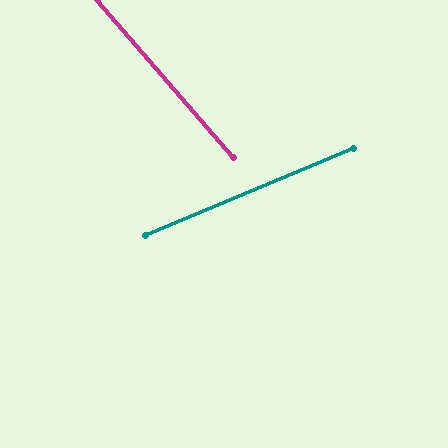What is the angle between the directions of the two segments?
Approximately 72 degrees.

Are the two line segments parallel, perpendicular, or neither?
Neither parallel nor perpendicular — they differ by about 72°.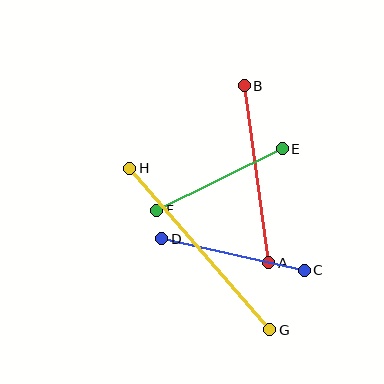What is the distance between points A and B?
The distance is approximately 179 pixels.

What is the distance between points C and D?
The distance is approximately 146 pixels.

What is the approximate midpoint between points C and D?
The midpoint is at approximately (233, 254) pixels.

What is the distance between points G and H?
The distance is approximately 213 pixels.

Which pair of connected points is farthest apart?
Points G and H are farthest apart.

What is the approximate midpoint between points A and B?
The midpoint is at approximately (257, 174) pixels.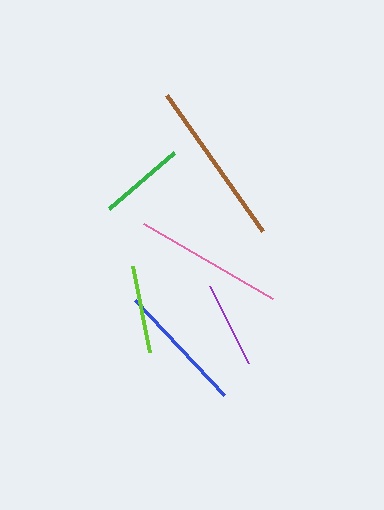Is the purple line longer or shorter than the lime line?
The lime line is longer than the purple line.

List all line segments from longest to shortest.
From longest to shortest: brown, pink, blue, lime, purple, green.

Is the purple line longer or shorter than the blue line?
The blue line is longer than the purple line.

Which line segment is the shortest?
The green line is the shortest at approximately 85 pixels.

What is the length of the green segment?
The green segment is approximately 85 pixels long.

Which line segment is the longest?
The brown line is the longest at approximately 167 pixels.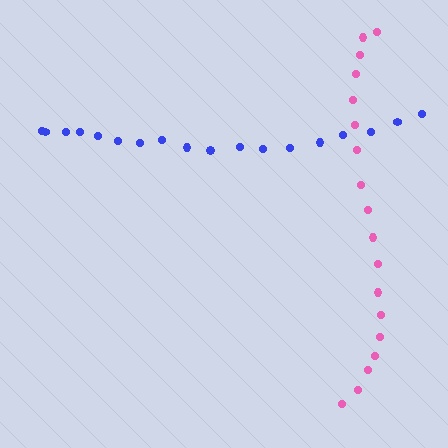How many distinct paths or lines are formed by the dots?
There are 2 distinct paths.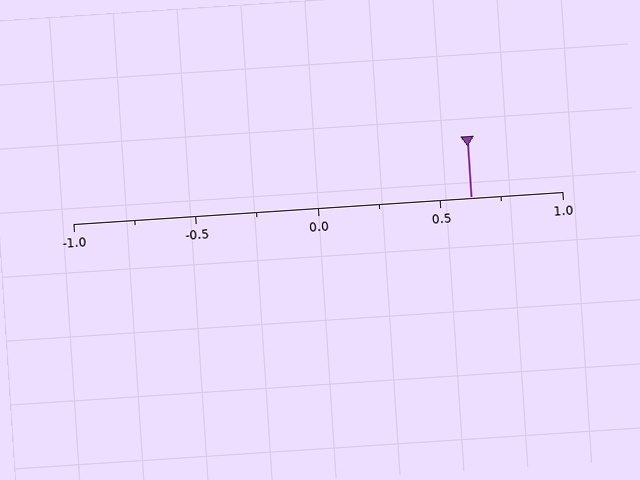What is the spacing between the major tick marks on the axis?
The major ticks are spaced 0.5 apart.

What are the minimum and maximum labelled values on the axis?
The axis runs from -1.0 to 1.0.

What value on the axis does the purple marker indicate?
The marker indicates approximately 0.62.